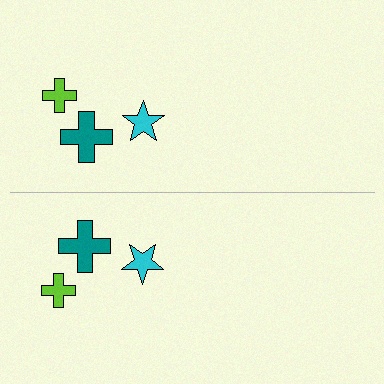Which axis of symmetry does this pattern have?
The pattern has a horizontal axis of symmetry running through the center of the image.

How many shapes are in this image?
There are 6 shapes in this image.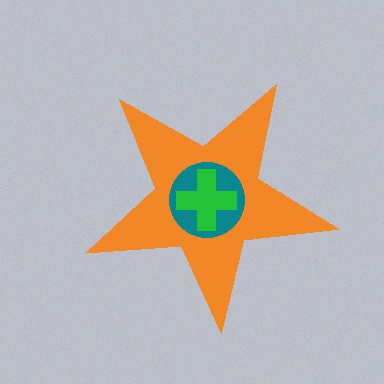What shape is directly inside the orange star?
The teal circle.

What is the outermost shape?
The orange star.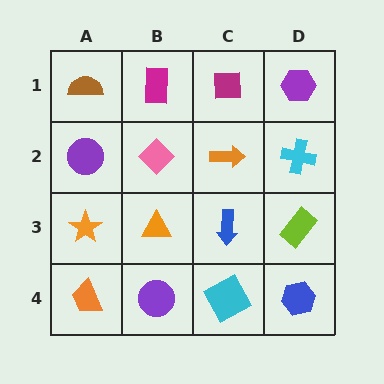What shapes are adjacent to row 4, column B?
An orange triangle (row 3, column B), an orange trapezoid (row 4, column A), a cyan square (row 4, column C).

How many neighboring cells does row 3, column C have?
4.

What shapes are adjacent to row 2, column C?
A magenta square (row 1, column C), a blue arrow (row 3, column C), a pink diamond (row 2, column B), a cyan cross (row 2, column D).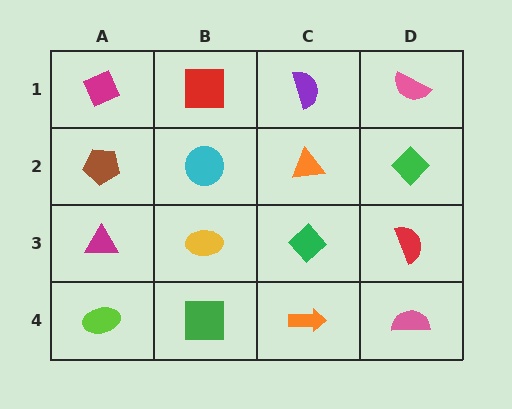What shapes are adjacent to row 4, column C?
A green diamond (row 3, column C), a green square (row 4, column B), a pink semicircle (row 4, column D).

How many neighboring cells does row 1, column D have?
2.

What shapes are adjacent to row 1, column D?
A green diamond (row 2, column D), a purple semicircle (row 1, column C).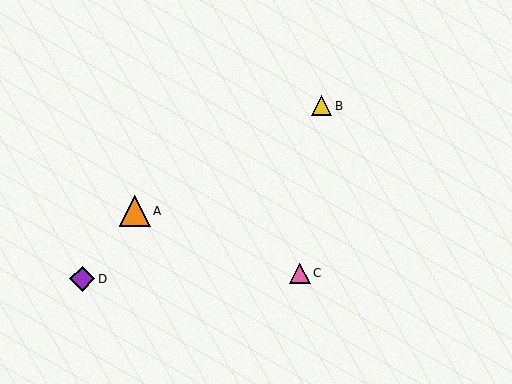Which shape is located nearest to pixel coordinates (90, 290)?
The purple diamond (labeled D) at (82, 279) is nearest to that location.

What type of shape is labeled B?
Shape B is a yellow triangle.